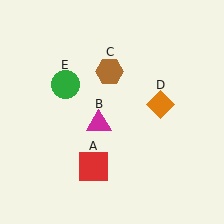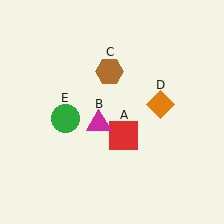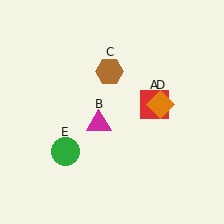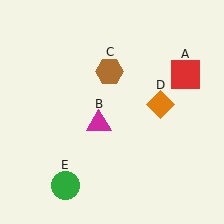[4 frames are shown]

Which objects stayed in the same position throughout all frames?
Magenta triangle (object B) and brown hexagon (object C) and orange diamond (object D) remained stationary.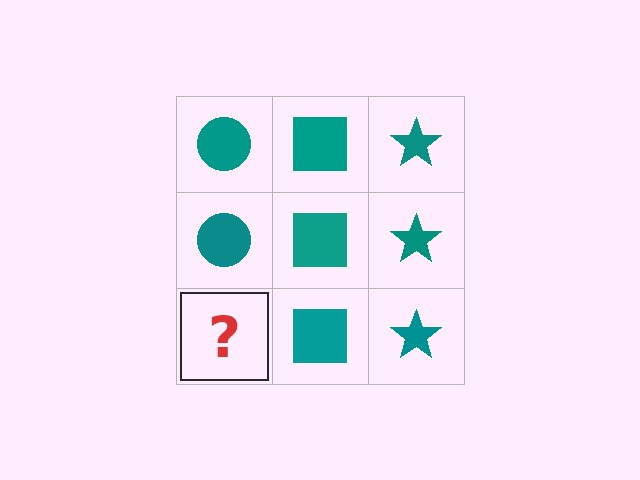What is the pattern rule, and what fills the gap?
The rule is that each column has a consistent shape. The gap should be filled with a teal circle.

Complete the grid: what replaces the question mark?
The question mark should be replaced with a teal circle.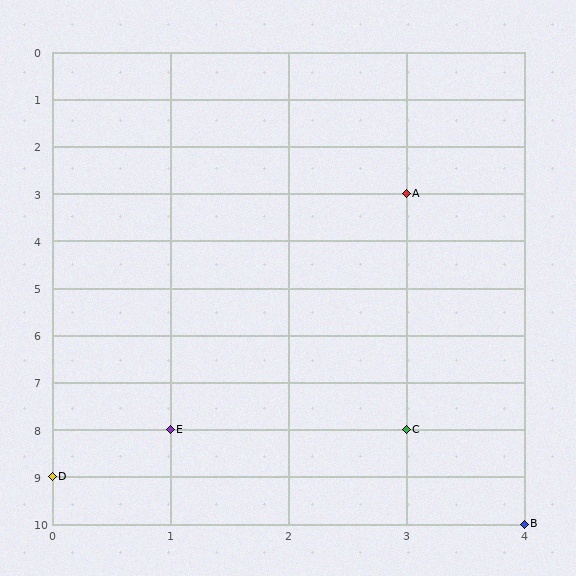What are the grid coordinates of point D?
Point D is at grid coordinates (0, 9).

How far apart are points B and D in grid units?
Points B and D are 4 columns and 1 row apart (about 4.1 grid units diagonally).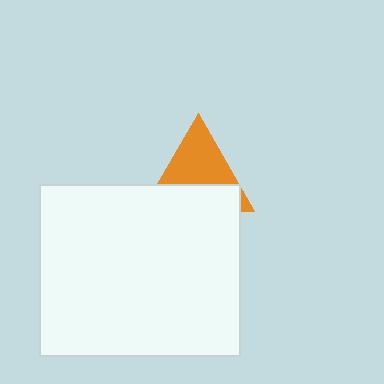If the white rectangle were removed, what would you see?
You would see the complete orange triangle.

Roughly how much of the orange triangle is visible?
About half of it is visible (roughly 54%).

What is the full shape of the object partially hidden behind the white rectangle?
The partially hidden object is an orange triangle.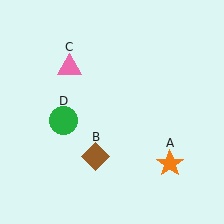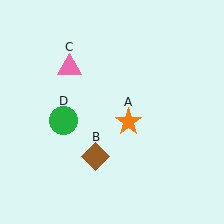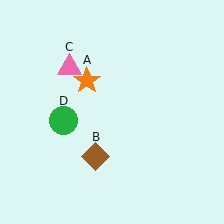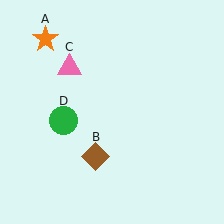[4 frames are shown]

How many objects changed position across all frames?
1 object changed position: orange star (object A).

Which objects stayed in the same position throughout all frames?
Brown diamond (object B) and pink triangle (object C) and green circle (object D) remained stationary.